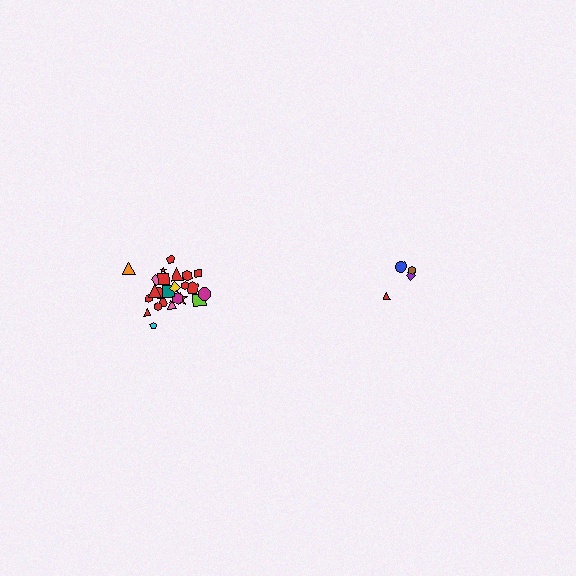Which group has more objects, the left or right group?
The left group.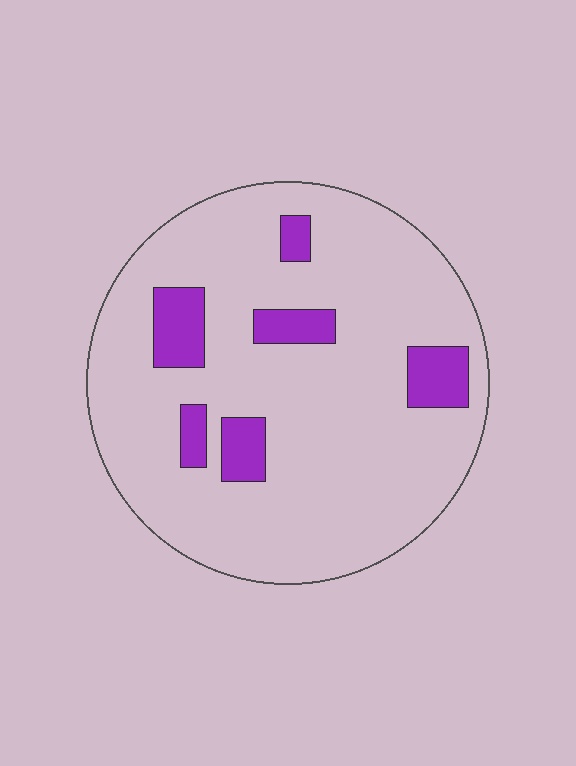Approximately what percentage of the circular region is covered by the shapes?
Approximately 15%.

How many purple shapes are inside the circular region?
6.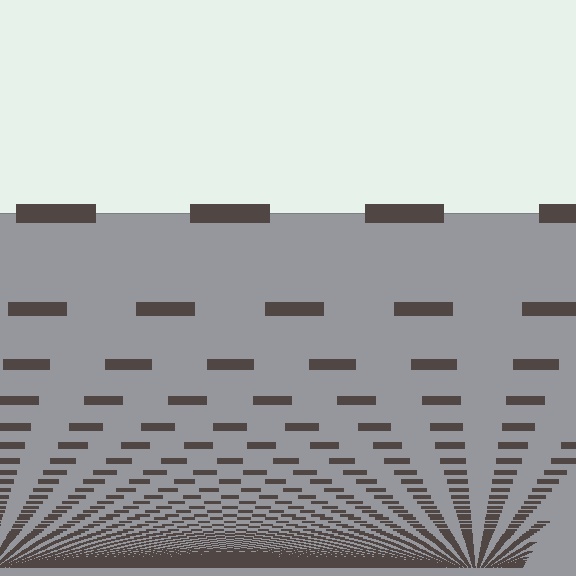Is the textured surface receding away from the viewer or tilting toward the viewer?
The surface appears to tilt toward the viewer. Texture elements get larger and sparser toward the top.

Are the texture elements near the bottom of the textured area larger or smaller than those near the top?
Smaller. The gradient is inverted — elements near the bottom are smaller and denser.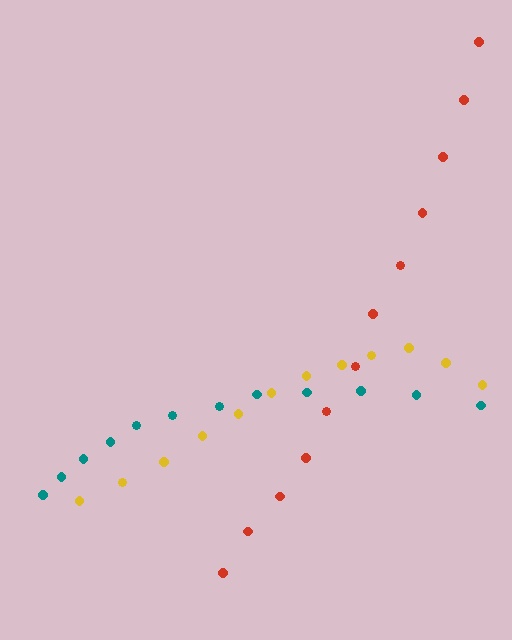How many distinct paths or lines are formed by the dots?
There are 3 distinct paths.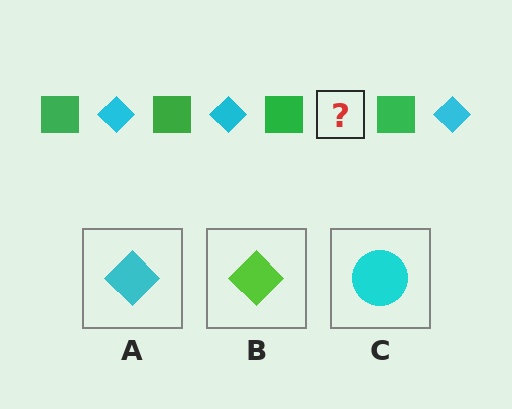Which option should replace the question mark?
Option A.